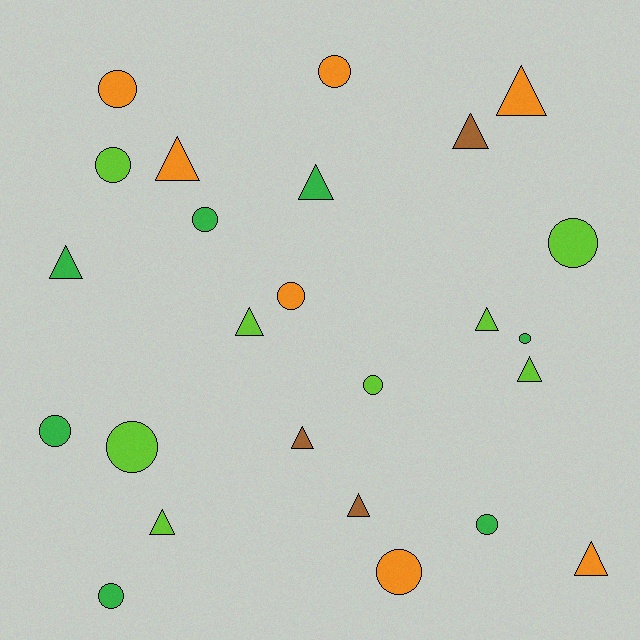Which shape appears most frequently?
Circle, with 13 objects.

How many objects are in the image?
There are 25 objects.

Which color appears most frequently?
Lime, with 8 objects.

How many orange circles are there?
There are 4 orange circles.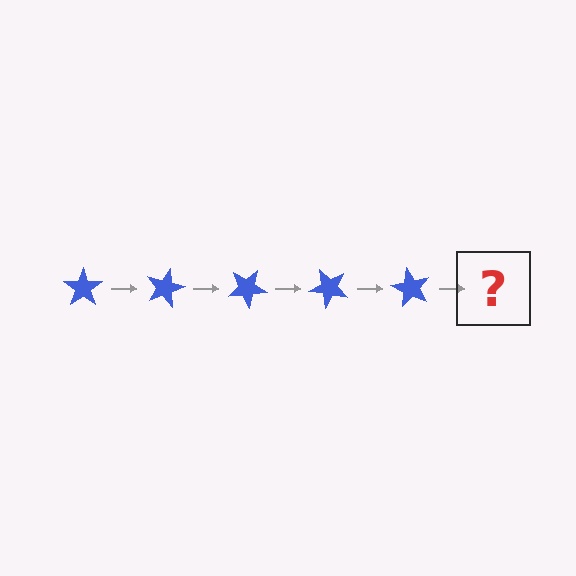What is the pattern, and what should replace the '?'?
The pattern is that the star rotates 15 degrees each step. The '?' should be a blue star rotated 75 degrees.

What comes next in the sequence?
The next element should be a blue star rotated 75 degrees.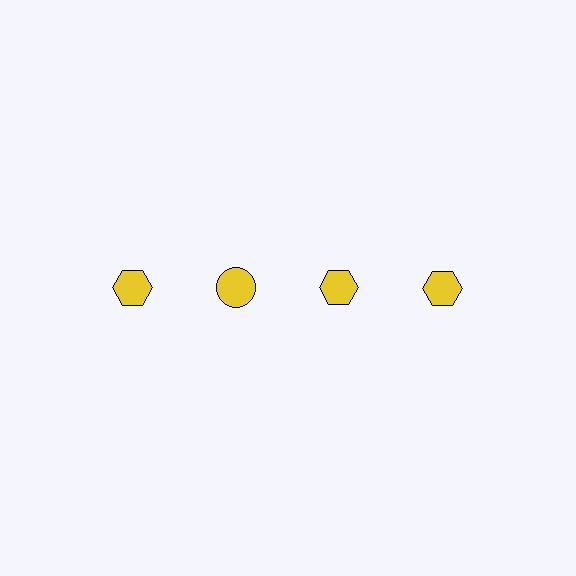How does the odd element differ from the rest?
It has a different shape: circle instead of hexagon.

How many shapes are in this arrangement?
There are 4 shapes arranged in a grid pattern.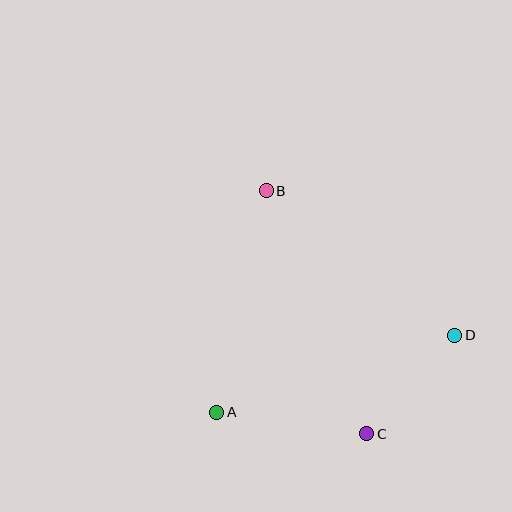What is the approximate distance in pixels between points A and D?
The distance between A and D is approximately 250 pixels.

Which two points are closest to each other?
Points C and D are closest to each other.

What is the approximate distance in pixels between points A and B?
The distance between A and B is approximately 227 pixels.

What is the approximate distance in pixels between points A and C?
The distance between A and C is approximately 152 pixels.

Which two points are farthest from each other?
Points B and C are farthest from each other.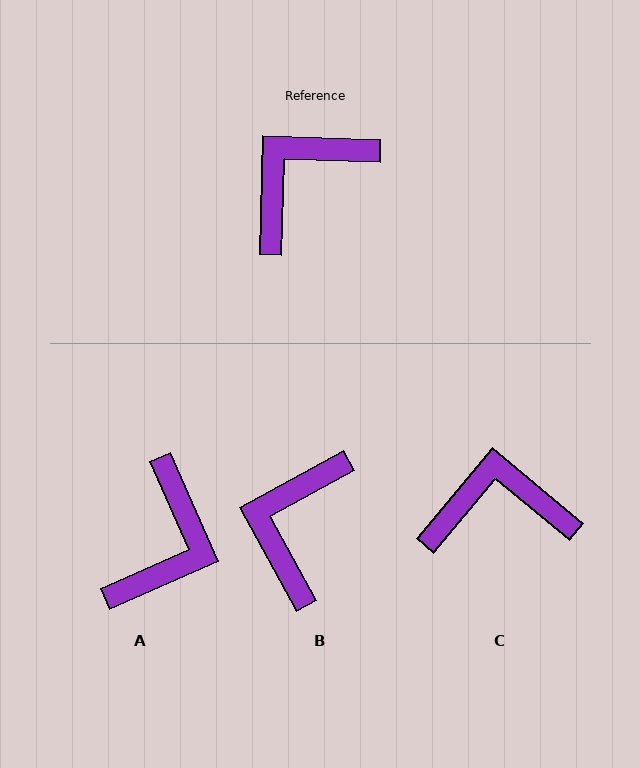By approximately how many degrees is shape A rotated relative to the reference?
Approximately 154 degrees clockwise.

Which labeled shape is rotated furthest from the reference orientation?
A, about 154 degrees away.